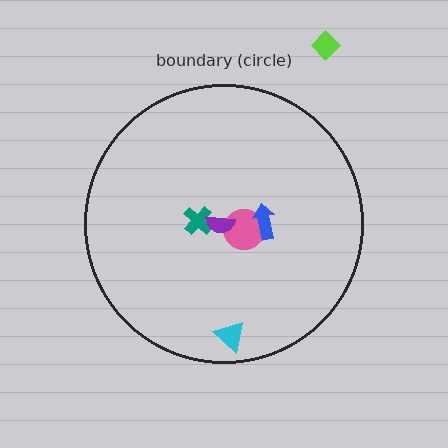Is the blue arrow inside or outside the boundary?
Inside.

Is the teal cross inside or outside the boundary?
Inside.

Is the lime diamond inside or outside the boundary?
Outside.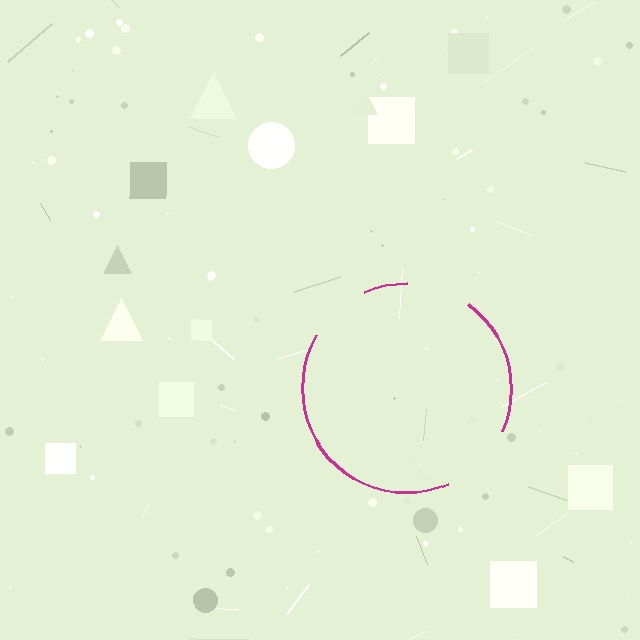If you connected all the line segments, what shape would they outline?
They would outline a circle.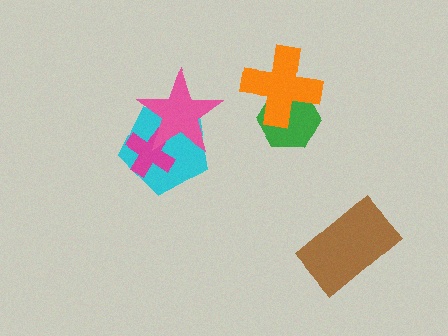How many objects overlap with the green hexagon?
1 object overlaps with the green hexagon.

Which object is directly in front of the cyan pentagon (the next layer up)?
The magenta cross is directly in front of the cyan pentagon.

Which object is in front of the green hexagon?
The orange cross is in front of the green hexagon.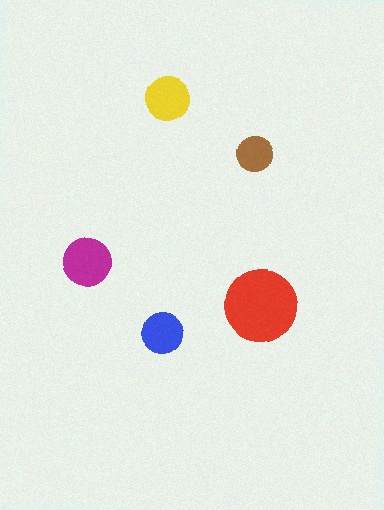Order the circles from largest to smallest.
the red one, the magenta one, the yellow one, the blue one, the brown one.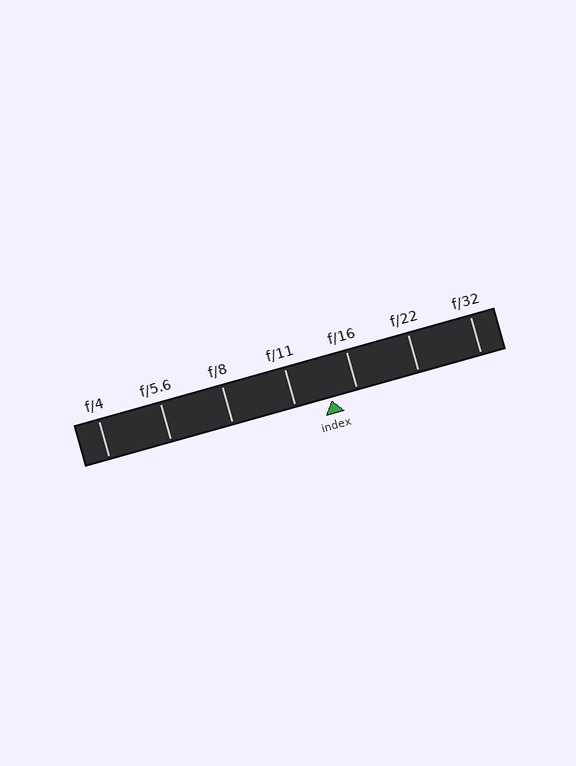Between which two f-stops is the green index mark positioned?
The index mark is between f/11 and f/16.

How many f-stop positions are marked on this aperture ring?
There are 7 f-stop positions marked.